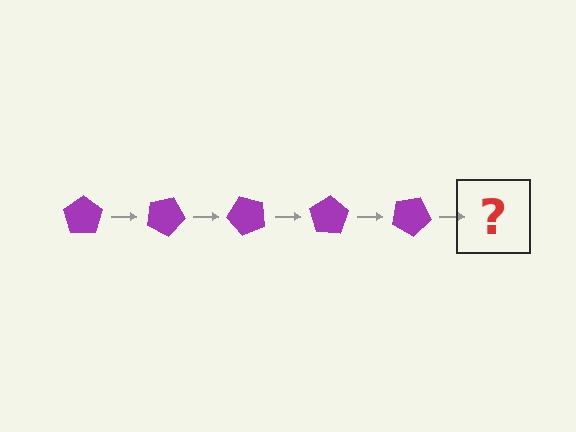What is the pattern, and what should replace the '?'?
The pattern is that the pentagon rotates 25 degrees each step. The '?' should be a purple pentagon rotated 125 degrees.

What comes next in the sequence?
The next element should be a purple pentagon rotated 125 degrees.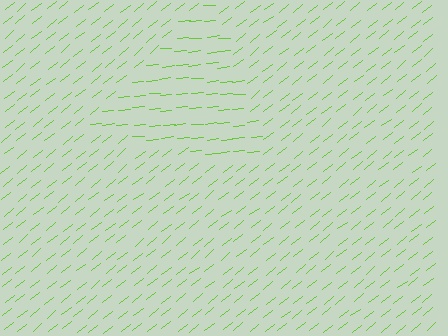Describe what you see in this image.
The image is filled with small lime line segments. A triangle region in the image has lines oriented differently from the surrounding lines, creating a visible texture boundary.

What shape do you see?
I see a triangle.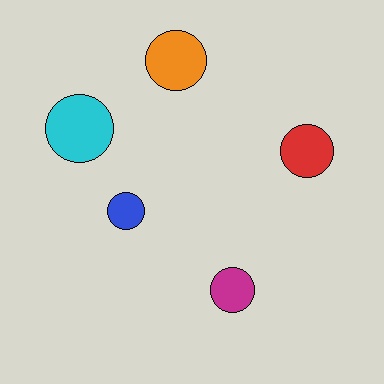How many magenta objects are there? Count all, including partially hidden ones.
There is 1 magenta object.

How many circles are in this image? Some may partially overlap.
There are 5 circles.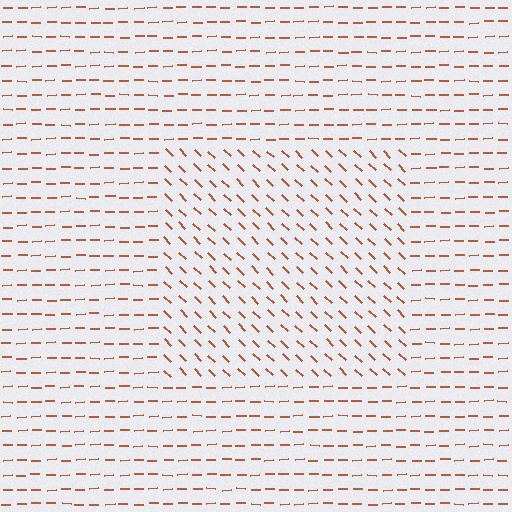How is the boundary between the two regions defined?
The boundary is defined purely by a change in line orientation (approximately 45 degrees difference). All lines are the same color and thickness.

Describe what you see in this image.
The image is filled with small brown line segments. A rectangle region in the image has lines oriented differently from the surrounding lines, creating a visible texture boundary.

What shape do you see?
I see a rectangle.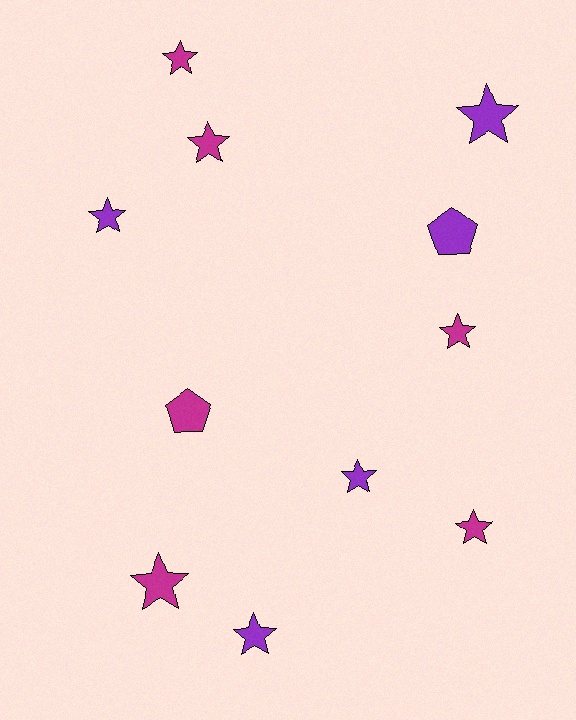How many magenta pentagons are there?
There is 1 magenta pentagon.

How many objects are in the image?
There are 11 objects.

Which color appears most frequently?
Magenta, with 6 objects.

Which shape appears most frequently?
Star, with 9 objects.